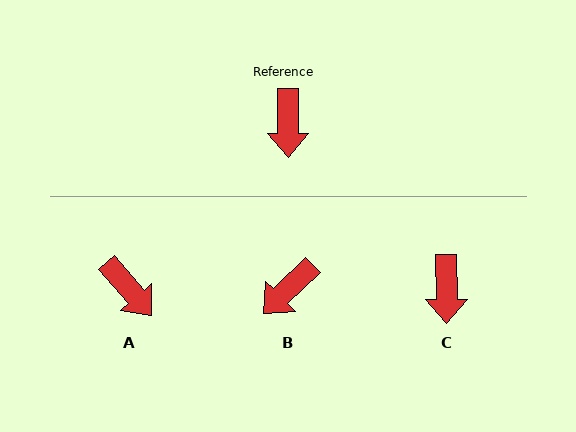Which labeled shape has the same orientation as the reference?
C.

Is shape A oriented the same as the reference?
No, it is off by about 40 degrees.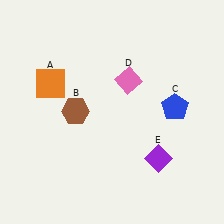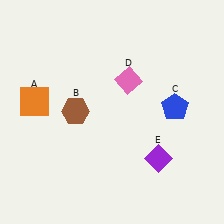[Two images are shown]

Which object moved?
The orange square (A) moved down.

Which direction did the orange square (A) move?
The orange square (A) moved down.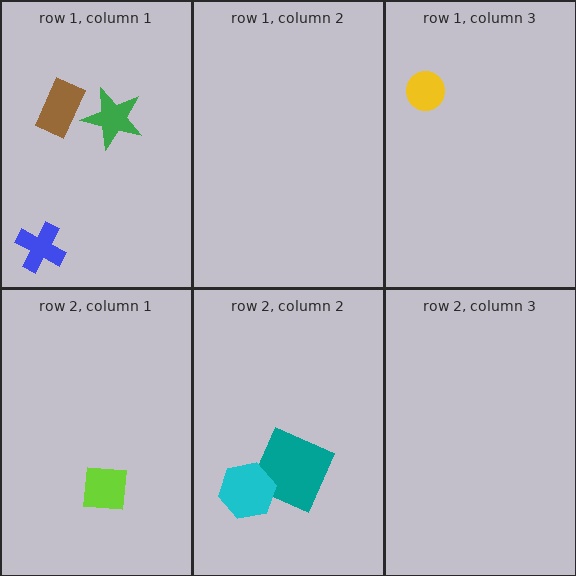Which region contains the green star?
The row 1, column 1 region.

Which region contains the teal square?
The row 2, column 2 region.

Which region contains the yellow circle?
The row 1, column 3 region.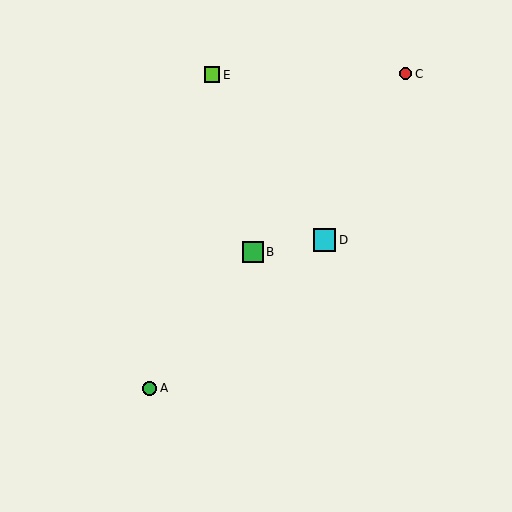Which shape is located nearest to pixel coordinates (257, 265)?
The green square (labeled B) at (253, 252) is nearest to that location.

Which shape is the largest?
The cyan square (labeled D) is the largest.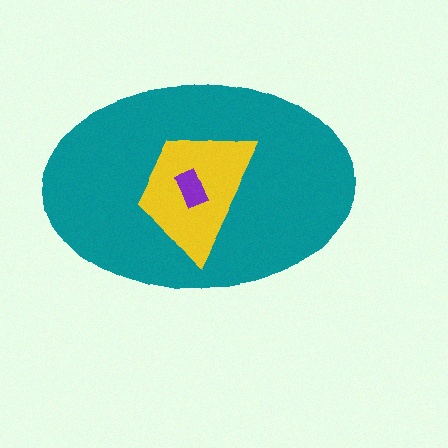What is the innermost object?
The purple rectangle.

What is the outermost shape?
The teal ellipse.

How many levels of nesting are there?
3.